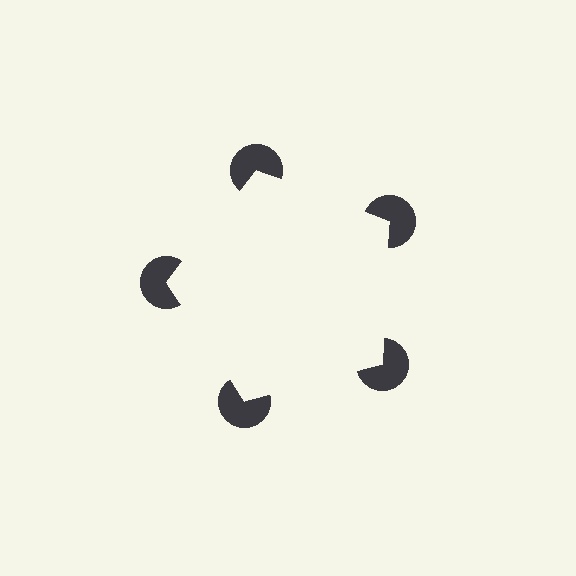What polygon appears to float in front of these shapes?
An illusory pentagon — its edges are inferred from the aligned wedge cuts in the pac-man discs, not physically drawn.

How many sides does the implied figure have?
5 sides.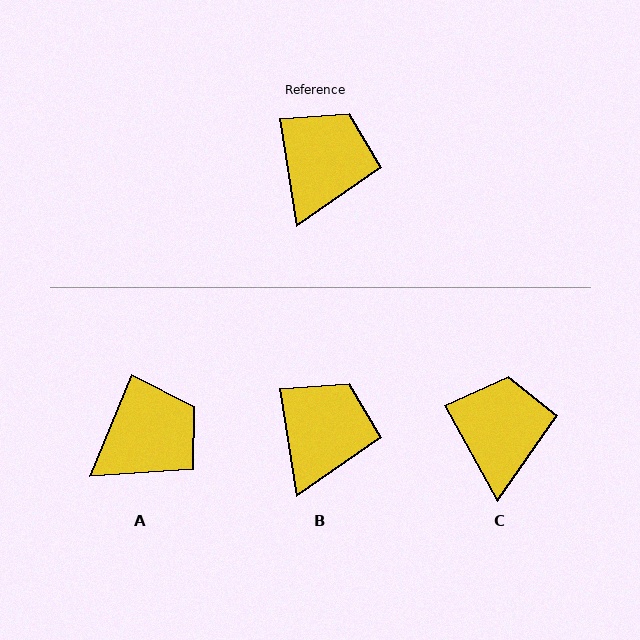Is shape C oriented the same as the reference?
No, it is off by about 20 degrees.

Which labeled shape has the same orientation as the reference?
B.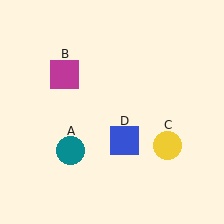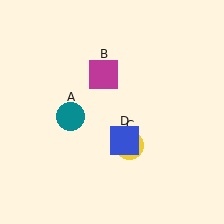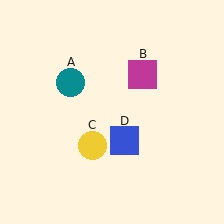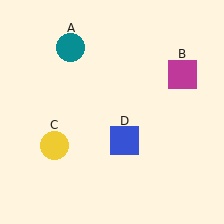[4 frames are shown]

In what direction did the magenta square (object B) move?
The magenta square (object B) moved right.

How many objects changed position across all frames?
3 objects changed position: teal circle (object A), magenta square (object B), yellow circle (object C).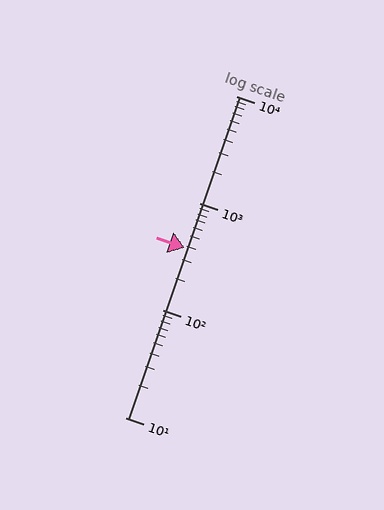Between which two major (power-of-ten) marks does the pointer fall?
The pointer is between 100 and 1000.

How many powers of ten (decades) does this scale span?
The scale spans 3 decades, from 10 to 10000.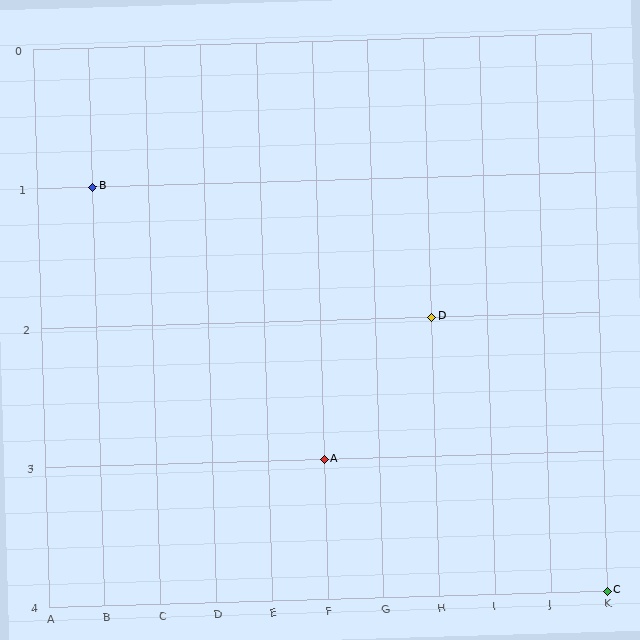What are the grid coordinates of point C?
Point C is at grid coordinates (K, 4).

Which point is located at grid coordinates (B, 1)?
Point B is at (B, 1).